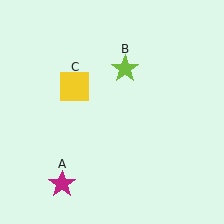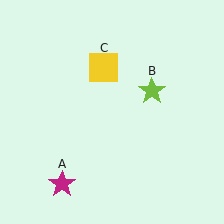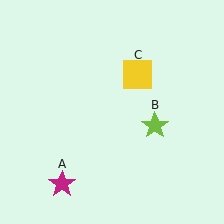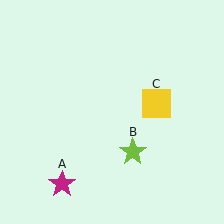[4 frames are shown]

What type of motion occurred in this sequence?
The lime star (object B), yellow square (object C) rotated clockwise around the center of the scene.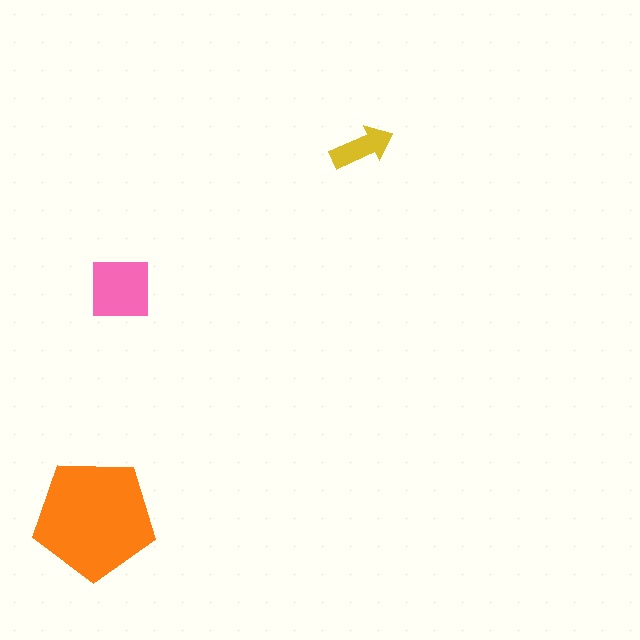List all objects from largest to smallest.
The orange pentagon, the pink square, the yellow arrow.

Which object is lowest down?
The orange pentagon is bottommost.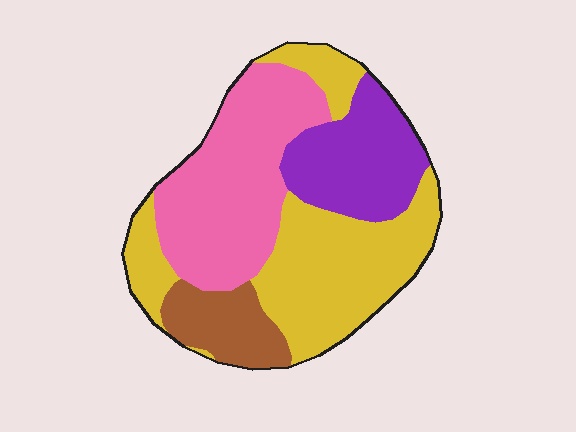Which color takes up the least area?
Brown, at roughly 10%.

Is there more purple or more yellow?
Yellow.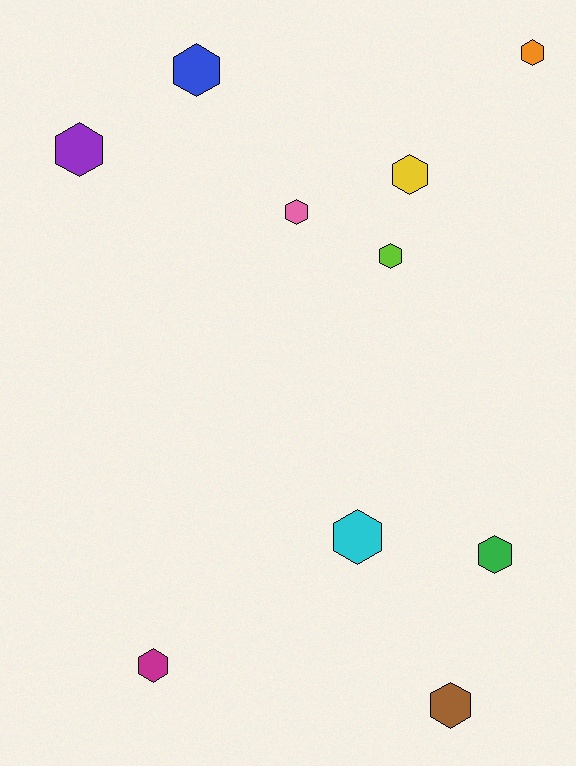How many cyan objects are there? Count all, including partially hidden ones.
There is 1 cyan object.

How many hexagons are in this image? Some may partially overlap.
There are 10 hexagons.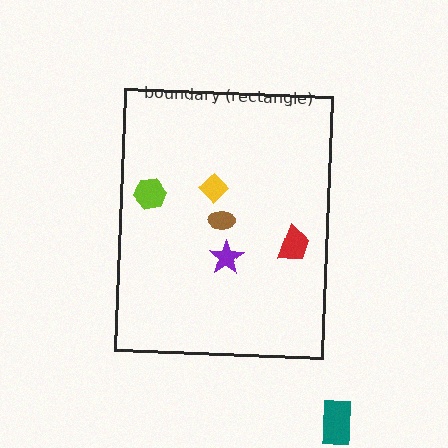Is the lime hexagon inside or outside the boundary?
Inside.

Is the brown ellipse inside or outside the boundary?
Inside.